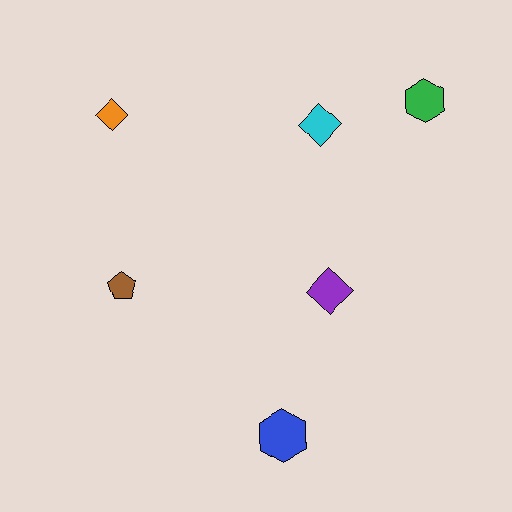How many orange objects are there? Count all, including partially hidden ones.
There is 1 orange object.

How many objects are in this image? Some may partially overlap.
There are 6 objects.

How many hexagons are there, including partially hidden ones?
There are 2 hexagons.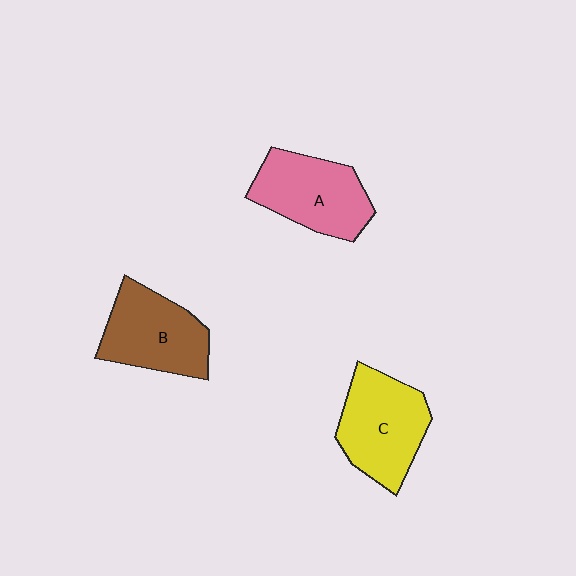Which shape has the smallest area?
Shape B (brown).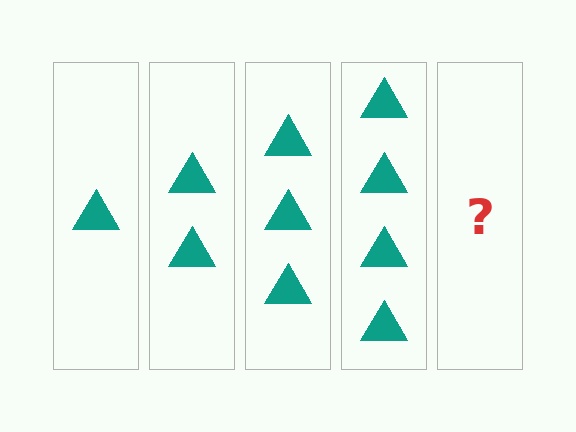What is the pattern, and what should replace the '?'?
The pattern is that each step adds one more triangle. The '?' should be 5 triangles.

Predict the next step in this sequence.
The next step is 5 triangles.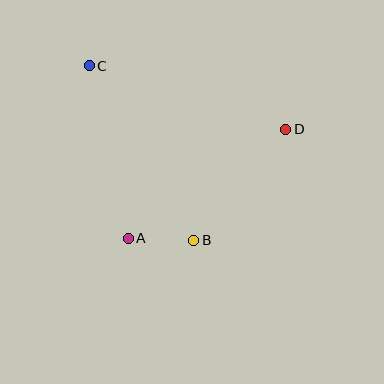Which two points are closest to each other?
Points A and B are closest to each other.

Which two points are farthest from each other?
Points C and D are farthest from each other.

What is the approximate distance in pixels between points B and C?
The distance between B and C is approximately 203 pixels.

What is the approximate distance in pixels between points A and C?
The distance between A and C is approximately 177 pixels.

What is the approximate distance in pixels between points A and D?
The distance between A and D is approximately 191 pixels.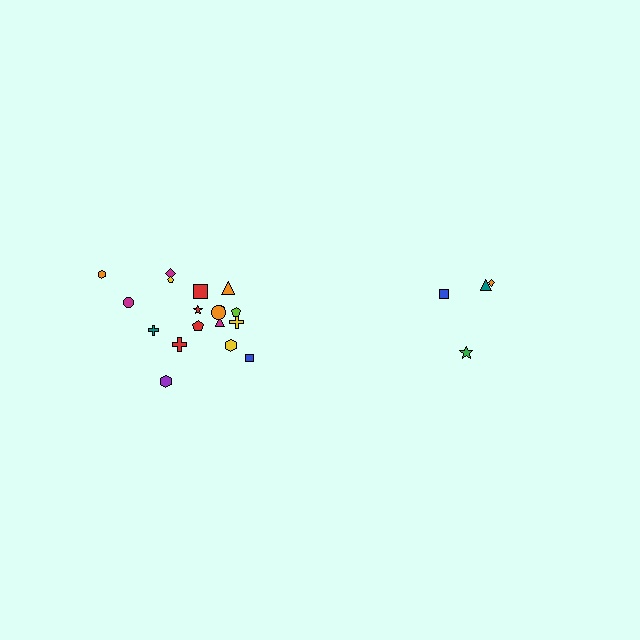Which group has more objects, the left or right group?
The left group.